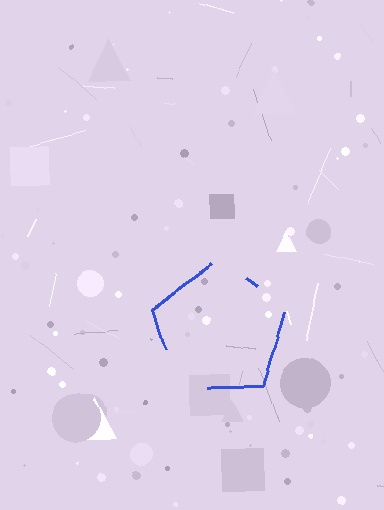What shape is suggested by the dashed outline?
The dashed outline suggests a pentagon.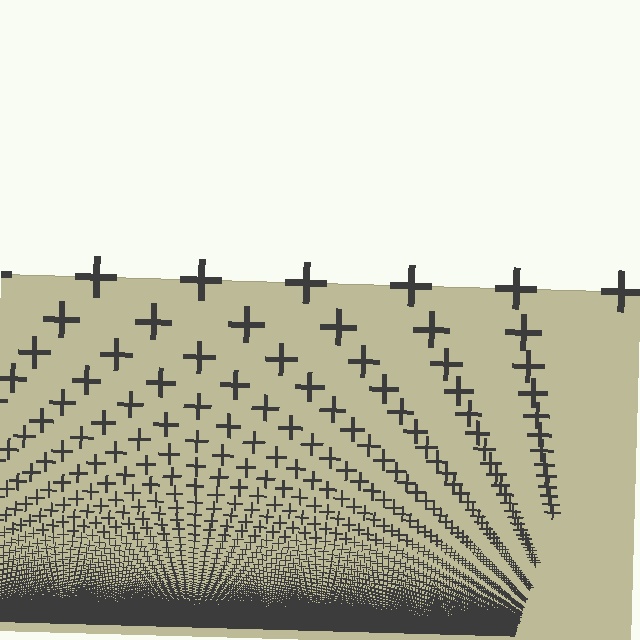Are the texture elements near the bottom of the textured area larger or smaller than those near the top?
Smaller. The gradient is inverted — elements near the bottom are smaller and denser.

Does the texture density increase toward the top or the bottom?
Density increases toward the bottom.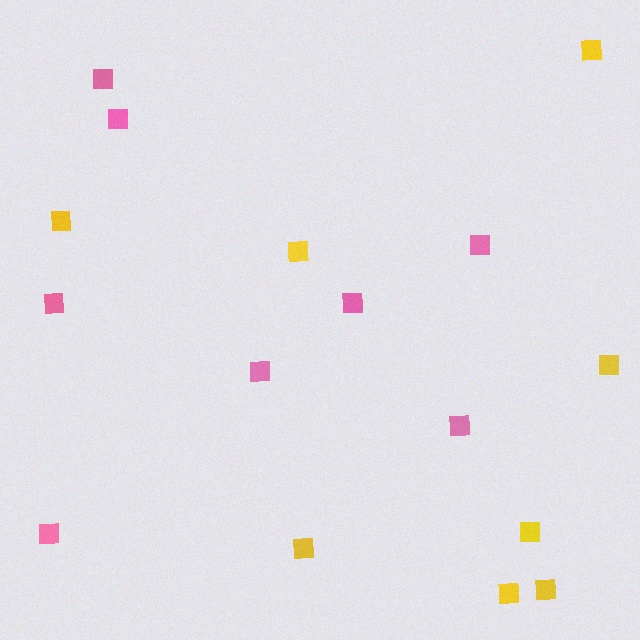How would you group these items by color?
There are 2 groups: one group of pink squares (8) and one group of yellow squares (8).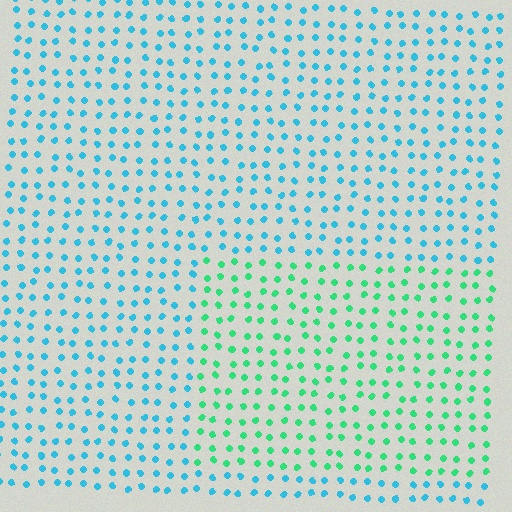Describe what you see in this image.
The image is filled with small cyan elements in a uniform arrangement. A rectangle-shaped region is visible where the elements are tinted to a slightly different hue, forming a subtle color boundary.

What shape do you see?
I see a rectangle.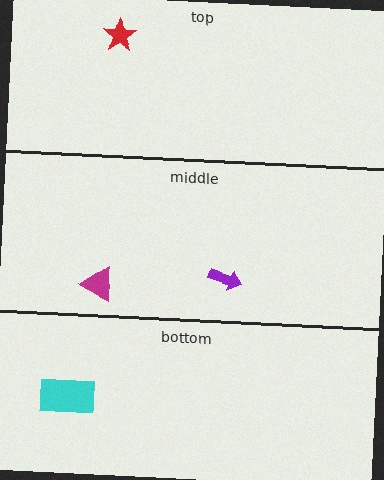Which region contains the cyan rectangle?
The bottom region.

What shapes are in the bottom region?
The cyan rectangle.